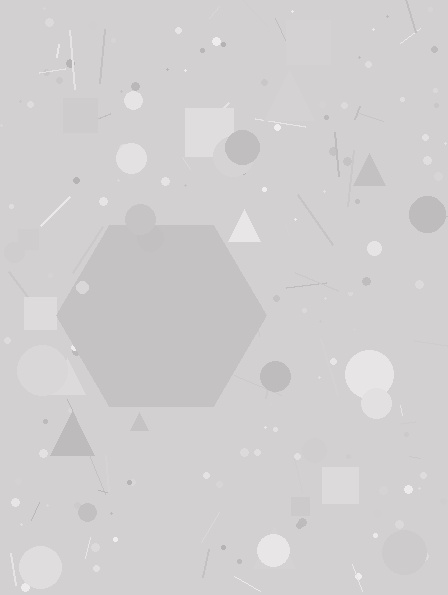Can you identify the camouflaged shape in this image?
The camouflaged shape is a hexagon.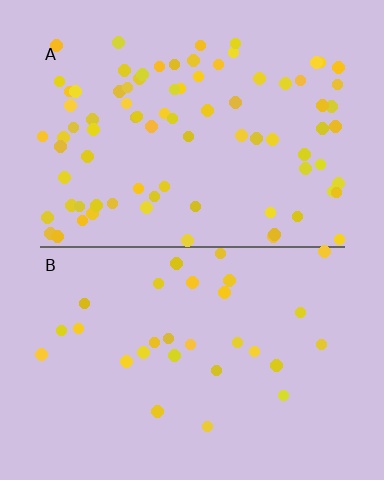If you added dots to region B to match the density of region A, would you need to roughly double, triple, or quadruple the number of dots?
Approximately triple.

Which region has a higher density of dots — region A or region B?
A (the top).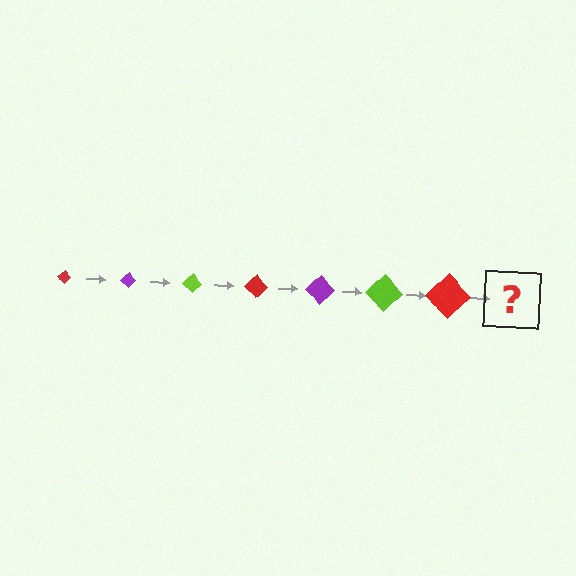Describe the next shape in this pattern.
It should be a purple diamond, larger than the previous one.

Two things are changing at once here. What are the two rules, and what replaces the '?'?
The two rules are that the diamond grows larger each step and the color cycles through red, purple, and lime. The '?' should be a purple diamond, larger than the previous one.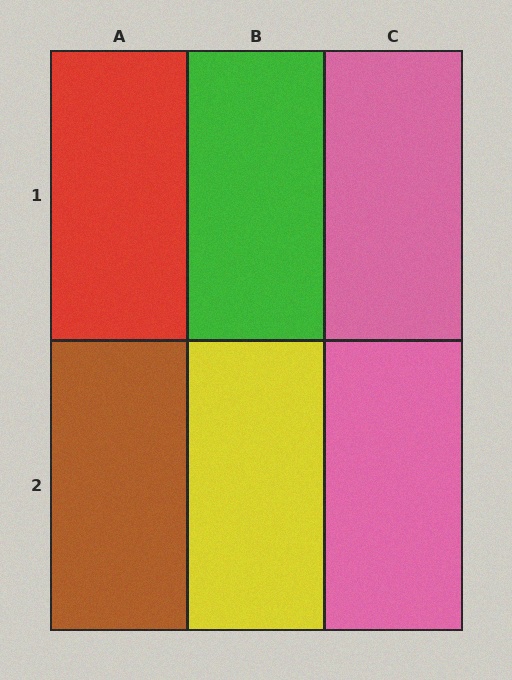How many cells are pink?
2 cells are pink.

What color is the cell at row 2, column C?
Pink.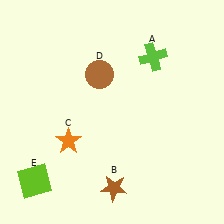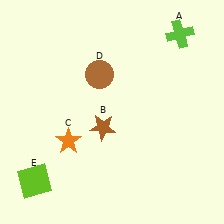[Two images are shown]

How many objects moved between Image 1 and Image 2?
2 objects moved between the two images.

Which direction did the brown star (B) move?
The brown star (B) moved up.